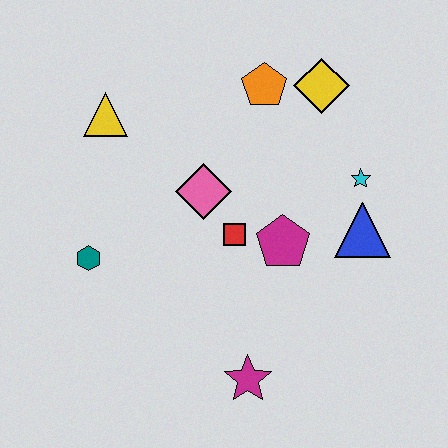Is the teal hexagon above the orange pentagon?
No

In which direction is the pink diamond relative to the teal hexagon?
The pink diamond is to the right of the teal hexagon.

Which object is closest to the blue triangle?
The cyan star is closest to the blue triangle.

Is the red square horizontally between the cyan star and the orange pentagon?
No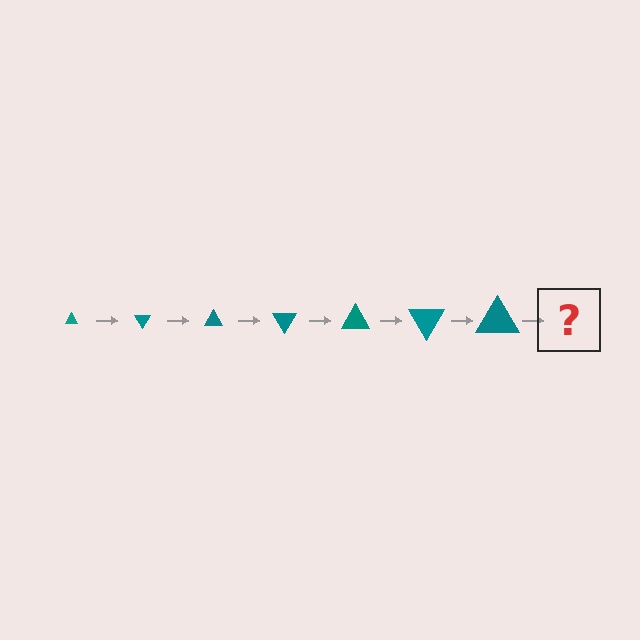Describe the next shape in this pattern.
It should be a triangle, larger than the previous one and rotated 420 degrees from the start.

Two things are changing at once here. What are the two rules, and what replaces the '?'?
The two rules are that the triangle grows larger each step and it rotates 60 degrees each step. The '?' should be a triangle, larger than the previous one and rotated 420 degrees from the start.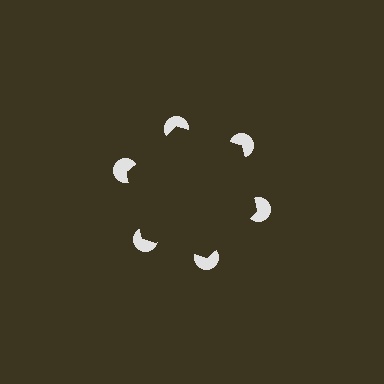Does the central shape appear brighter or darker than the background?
It typically appears slightly darker than the background, even though no actual brightness change is drawn.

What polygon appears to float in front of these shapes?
An illusory hexagon — its edges are inferred from the aligned wedge cuts in the pac-man discs, not physically drawn.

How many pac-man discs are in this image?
There are 6 — one at each vertex of the illusory hexagon.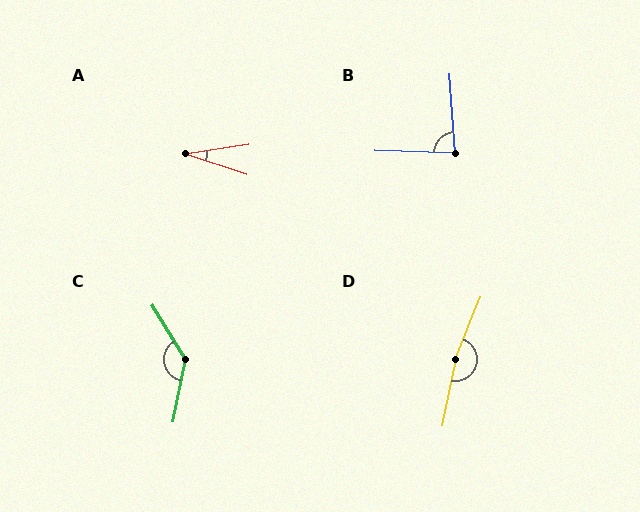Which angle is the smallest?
A, at approximately 27 degrees.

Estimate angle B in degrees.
Approximately 84 degrees.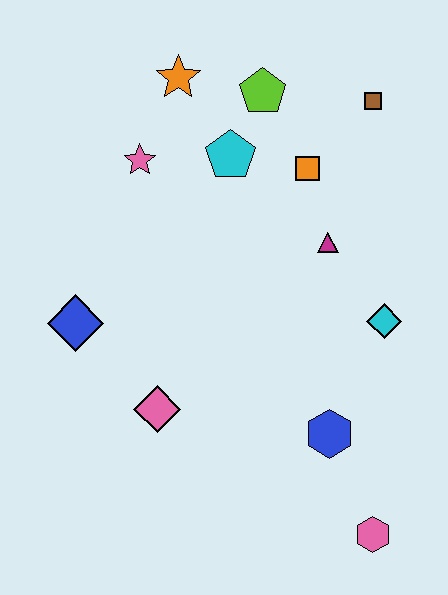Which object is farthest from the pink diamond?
The brown square is farthest from the pink diamond.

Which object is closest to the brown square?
The orange square is closest to the brown square.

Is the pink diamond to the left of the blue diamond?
No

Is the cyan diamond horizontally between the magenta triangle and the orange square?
No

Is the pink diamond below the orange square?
Yes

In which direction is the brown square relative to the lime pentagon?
The brown square is to the right of the lime pentagon.